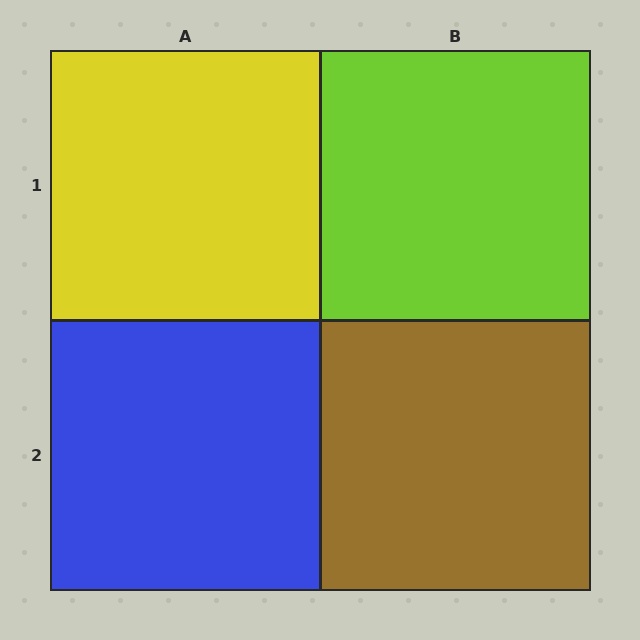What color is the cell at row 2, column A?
Blue.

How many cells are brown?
1 cell is brown.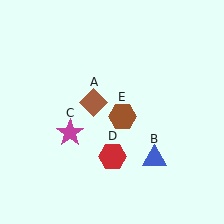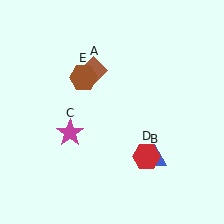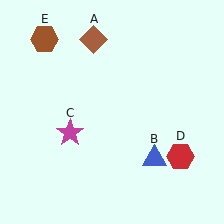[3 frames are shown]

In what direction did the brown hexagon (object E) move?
The brown hexagon (object E) moved up and to the left.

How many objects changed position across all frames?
3 objects changed position: brown diamond (object A), red hexagon (object D), brown hexagon (object E).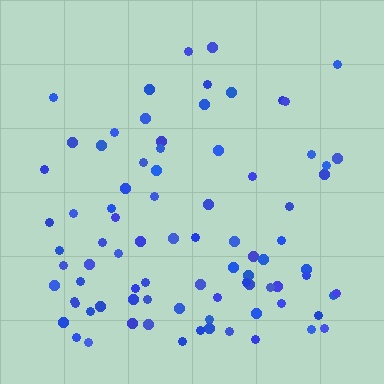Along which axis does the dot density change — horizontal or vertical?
Vertical.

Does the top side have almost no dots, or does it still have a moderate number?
Still a moderate number, just noticeably fewer than the bottom.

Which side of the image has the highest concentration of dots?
The bottom.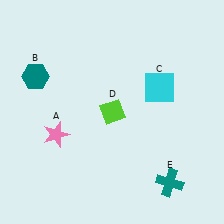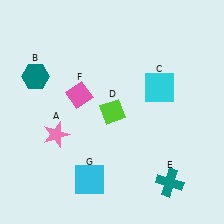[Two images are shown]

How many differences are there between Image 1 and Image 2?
There are 2 differences between the two images.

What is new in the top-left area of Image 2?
A pink diamond (F) was added in the top-left area of Image 2.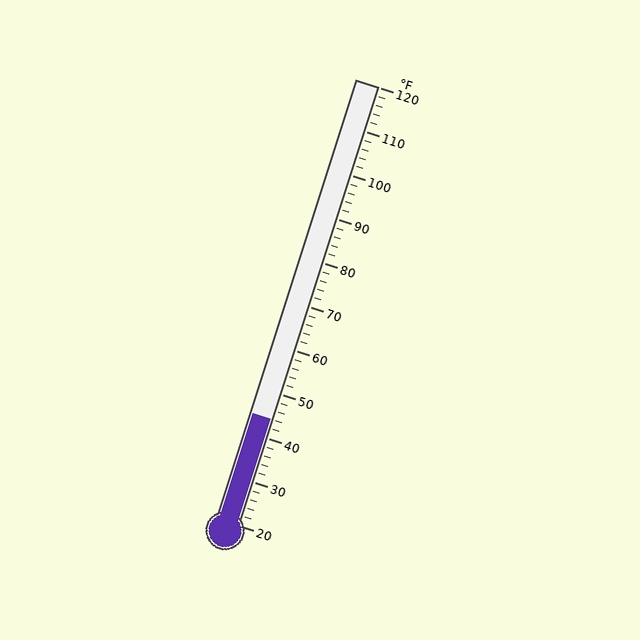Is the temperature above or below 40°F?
The temperature is above 40°F.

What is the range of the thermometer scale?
The thermometer scale ranges from 20°F to 120°F.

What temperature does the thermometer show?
The thermometer shows approximately 44°F.